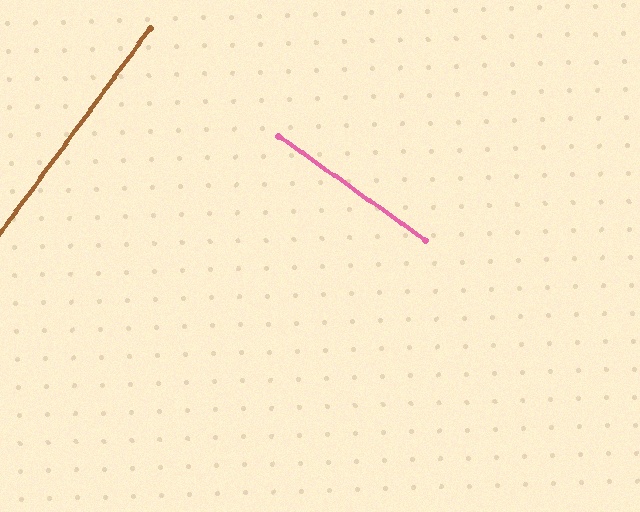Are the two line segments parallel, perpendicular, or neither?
Perpendicular — they meet at approximately 89°.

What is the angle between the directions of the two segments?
Approximately 89 degrees.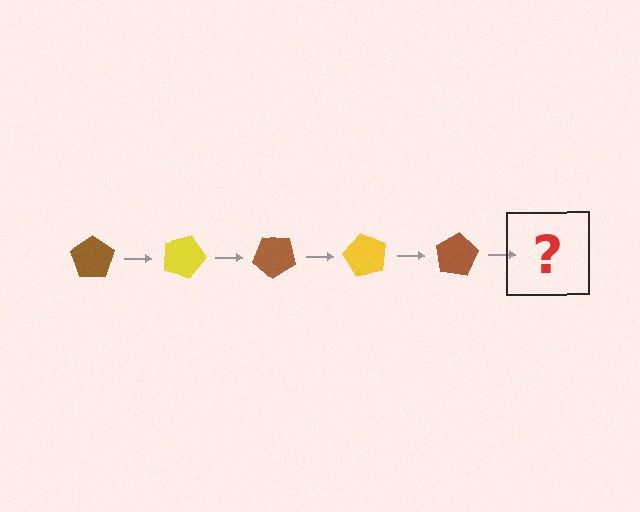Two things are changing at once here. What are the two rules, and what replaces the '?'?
The two rules are that it rotates 20 degrees each step and the color cycles through brown and yellow. The '?' should be a yellow pentagon, rotated 100 degrees from the start.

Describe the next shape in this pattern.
It should be a yellow pentagon, rotated 100 degrees from the start.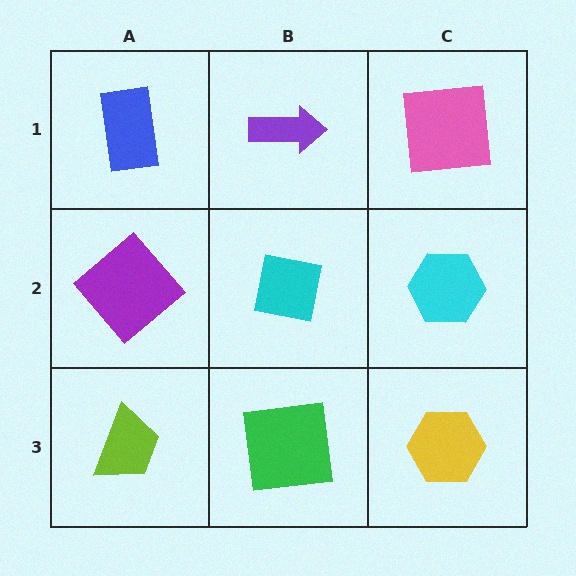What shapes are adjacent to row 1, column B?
A cyan square (row 2, column B), a blue rectangle (row 1, column A), a pink square (row 1, column C).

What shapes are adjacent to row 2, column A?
A blue rectangle (row 1, column A), a lime trapezoid (row 3, column A), a cyan square (row 2, column B).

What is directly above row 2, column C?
A pink square.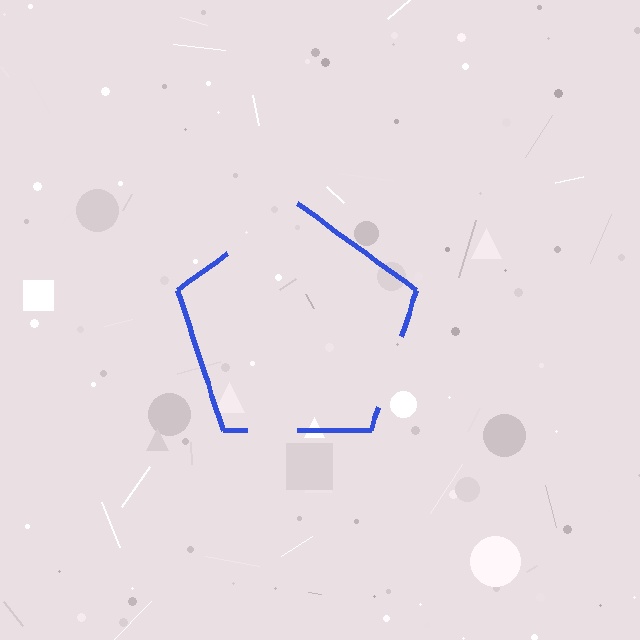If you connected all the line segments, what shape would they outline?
They would outline a pentagon.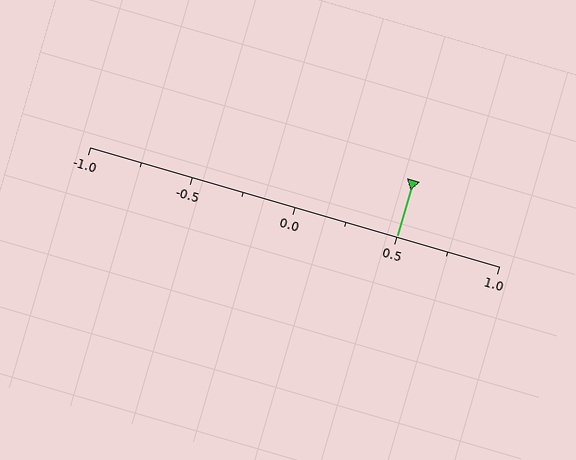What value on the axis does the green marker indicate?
The marker indicates approximately 0.5.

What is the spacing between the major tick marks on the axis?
The major ticks are spaced 0.5 apart.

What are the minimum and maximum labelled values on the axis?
The axis runs from -1.0 to 1.0.